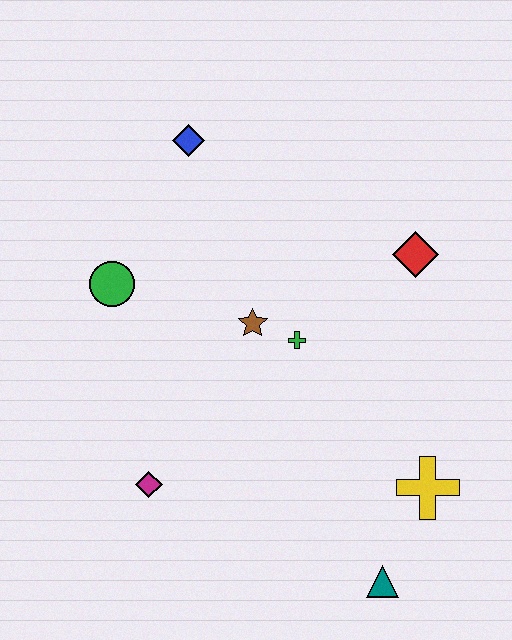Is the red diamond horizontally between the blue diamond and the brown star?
No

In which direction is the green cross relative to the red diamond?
The green cross is to the left of the red diamond.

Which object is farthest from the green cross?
The teal triangle is farthest from the green cross.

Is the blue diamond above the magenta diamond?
Yes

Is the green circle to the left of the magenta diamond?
Yes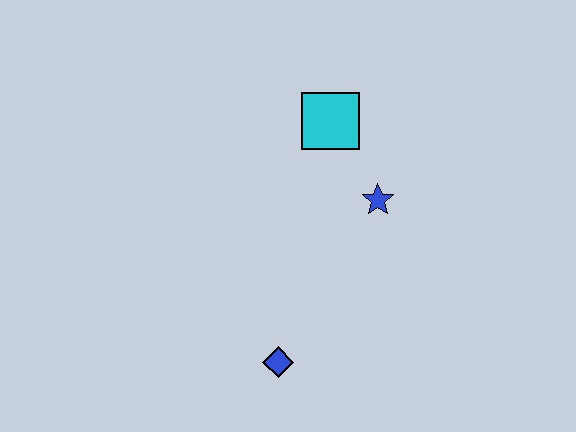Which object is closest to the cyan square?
The blue star is closest to the cyan square.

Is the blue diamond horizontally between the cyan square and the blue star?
No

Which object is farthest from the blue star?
The blue diamond is farthest from the blue star.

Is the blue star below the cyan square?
Yes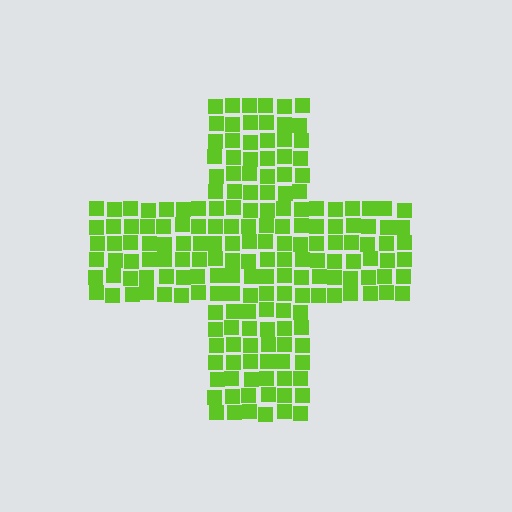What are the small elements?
The small elements are squares.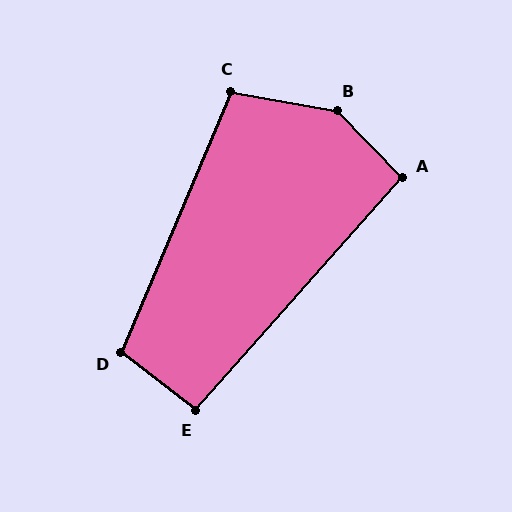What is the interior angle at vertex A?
Approximately 94 degrees (approximately right).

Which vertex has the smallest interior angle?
E, at approximately 93 degrees.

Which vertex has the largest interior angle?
B, at approximately 145 degrees.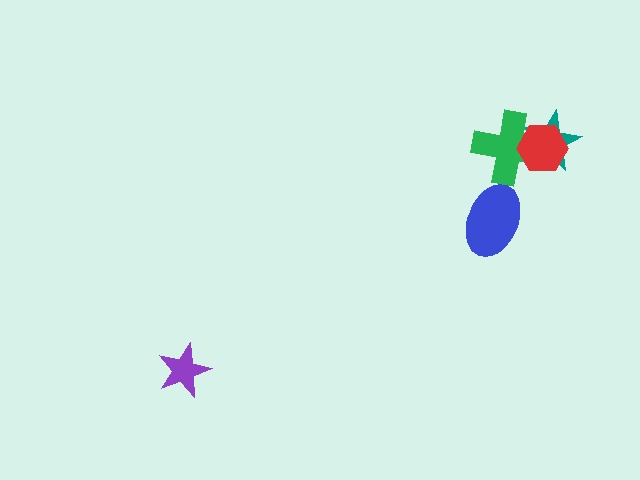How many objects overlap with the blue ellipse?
0 objects overlap with the blue ellipse.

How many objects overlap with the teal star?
2 objects overlap with the teal star.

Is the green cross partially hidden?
Yes, it is partially covered by another shape.